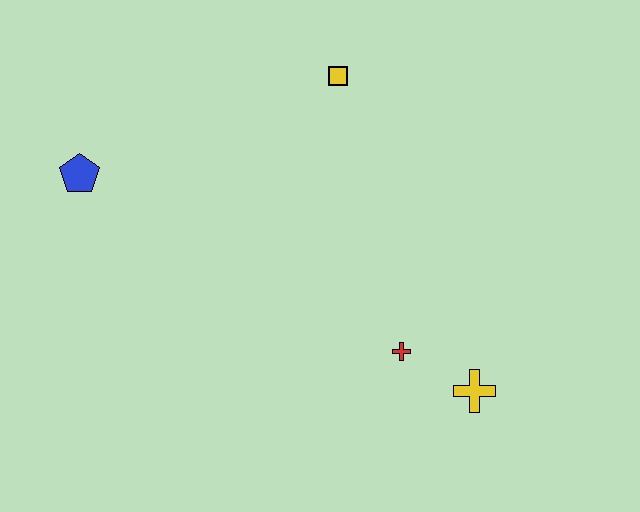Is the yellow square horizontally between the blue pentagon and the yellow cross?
Yes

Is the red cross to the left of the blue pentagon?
No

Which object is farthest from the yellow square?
The yellow cross is farthest from the yellow square.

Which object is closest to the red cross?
The yellow cross is closest to the red cross.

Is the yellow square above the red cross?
Yes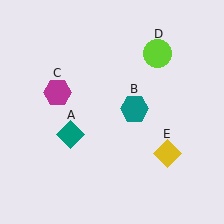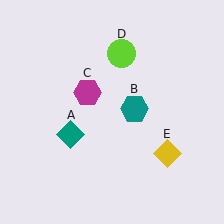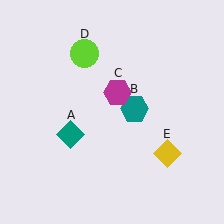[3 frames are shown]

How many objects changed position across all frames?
2 objects changed position: magenta hexagon (object C), lime circle (object D).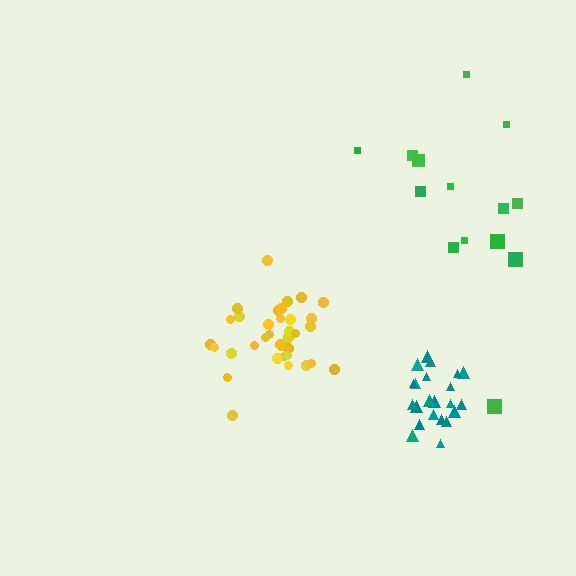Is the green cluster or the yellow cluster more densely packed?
Yellow.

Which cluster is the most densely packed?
Yellow.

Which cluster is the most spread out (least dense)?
Green.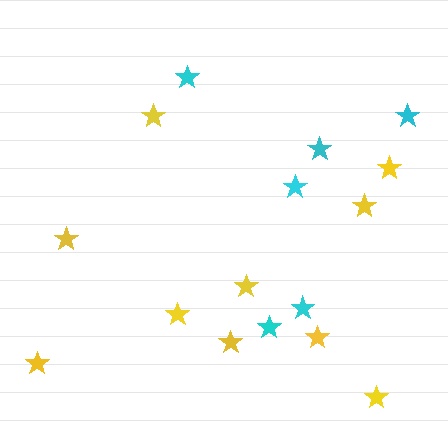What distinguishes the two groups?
There are 2 groups: one group of yellow stars (10) and one group of cyan stars (6).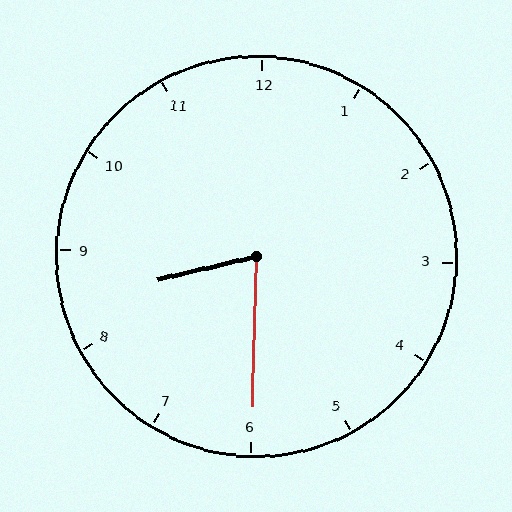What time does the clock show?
8:30.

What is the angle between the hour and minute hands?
Approximately 75 degrees.